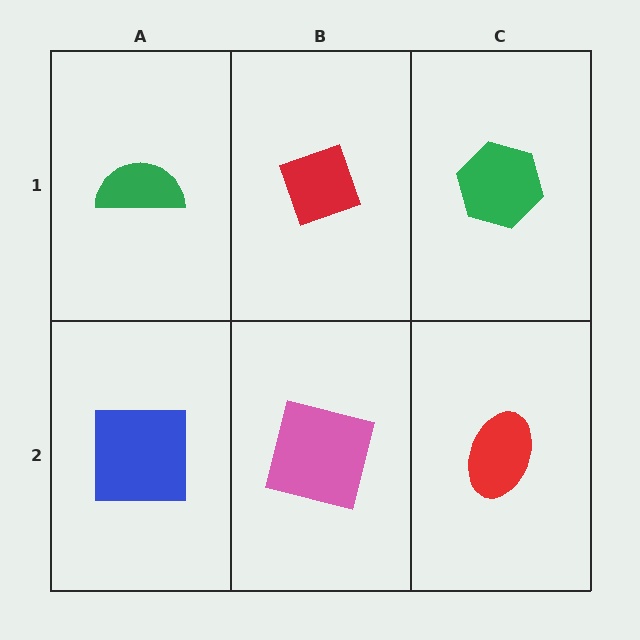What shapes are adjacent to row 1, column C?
A red ellipse (row 2, column C), a red diamond (row 1, column B).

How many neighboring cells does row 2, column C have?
2.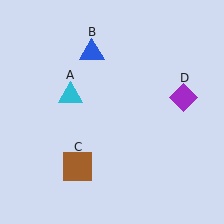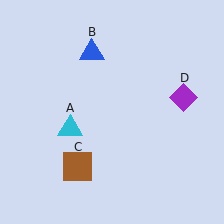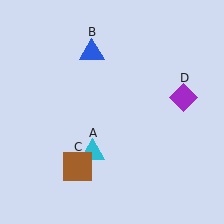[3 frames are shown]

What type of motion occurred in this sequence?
The cyan triangle (object A) rotated counterclockwise around the center of the scene.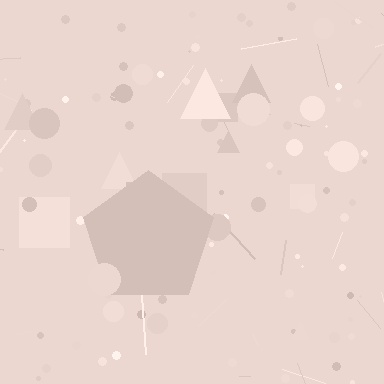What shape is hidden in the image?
A pentagon is hidden in the image.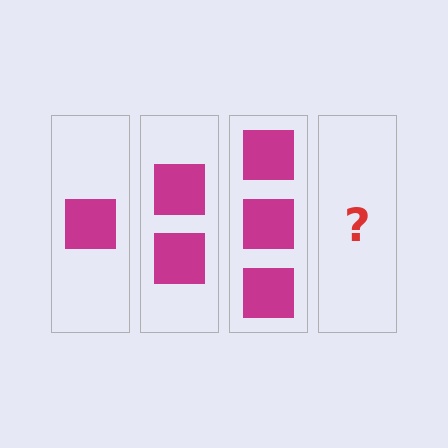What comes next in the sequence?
The next element should be 4 squares.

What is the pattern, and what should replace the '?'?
The pattern is that each step adds one more square. The '?' should be 4 squares.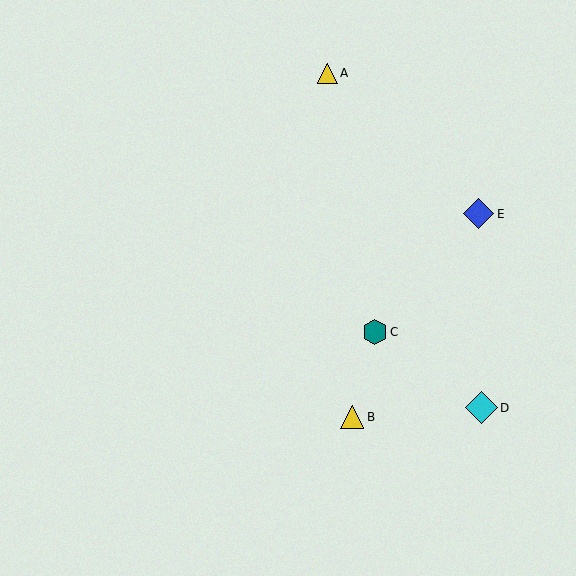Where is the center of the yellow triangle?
The center of the yellow triangle is at (327, 73).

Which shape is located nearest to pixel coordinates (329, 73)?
The yellow triangle (labeled A) at (327, 73) is nearest to that location.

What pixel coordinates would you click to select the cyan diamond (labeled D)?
Click at (481, 408) to select the cyan diamond D.